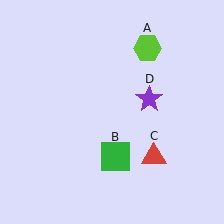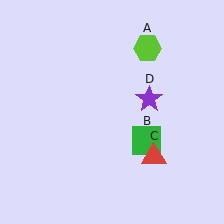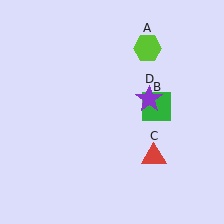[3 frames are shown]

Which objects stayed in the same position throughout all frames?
Lime hexagon (object A) and red triangle (object C) and purple star (object D) remained stationary.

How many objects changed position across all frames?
1 object changed position: green square (object B).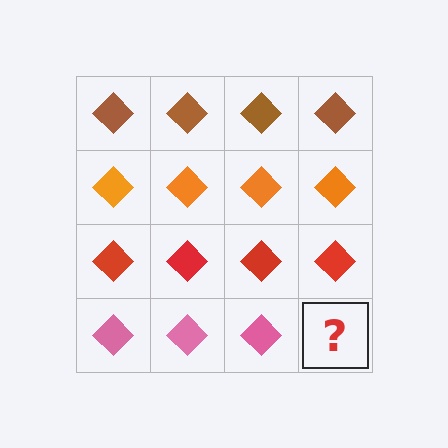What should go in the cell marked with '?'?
The missing cell should contain a pink diamond.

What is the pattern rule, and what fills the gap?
The rule is that each row has a consistent color. The gap should be filled with a pink diamond.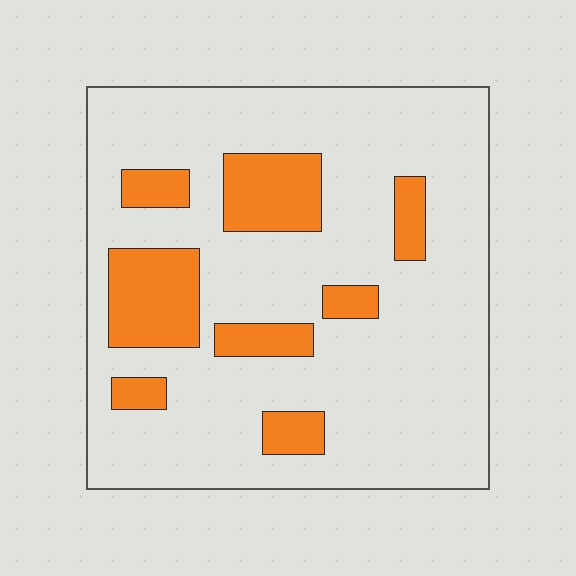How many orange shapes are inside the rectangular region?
8.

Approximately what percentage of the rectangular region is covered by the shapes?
Approximately 20%.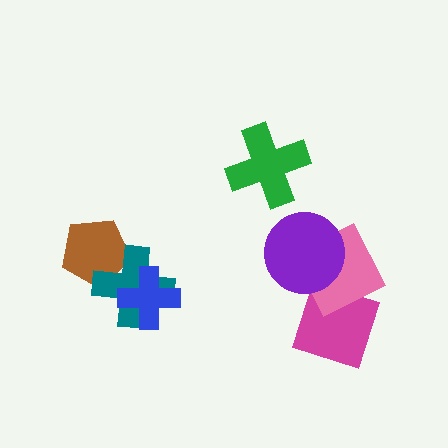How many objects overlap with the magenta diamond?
2 objects overlap with the magenta diamond.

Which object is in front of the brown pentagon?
The teal cross is in front of the brown pentagon.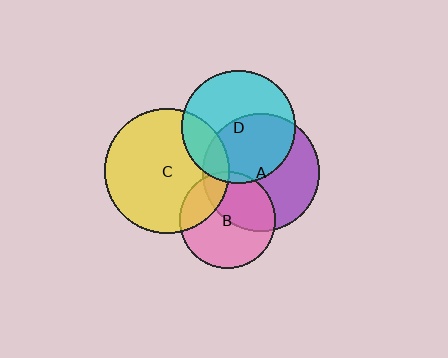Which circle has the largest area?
Circle C (yellow).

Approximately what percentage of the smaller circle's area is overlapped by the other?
Approximately 15%.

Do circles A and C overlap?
Yes.